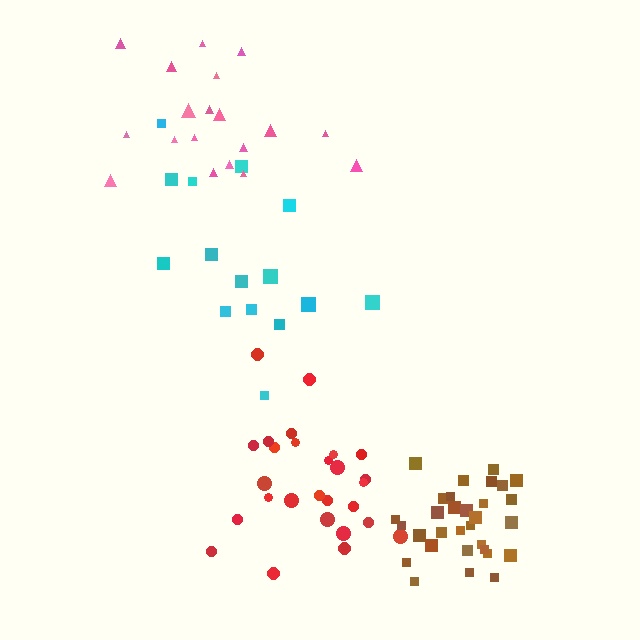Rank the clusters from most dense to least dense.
brown, red, pink, cyan.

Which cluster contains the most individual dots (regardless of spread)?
Brown (31).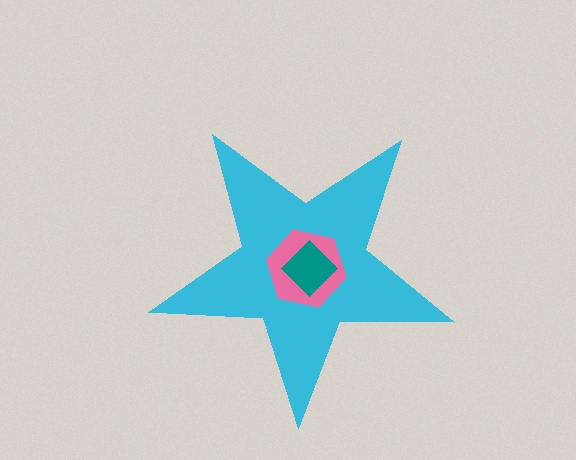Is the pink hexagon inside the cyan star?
Yes.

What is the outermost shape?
The cyan star.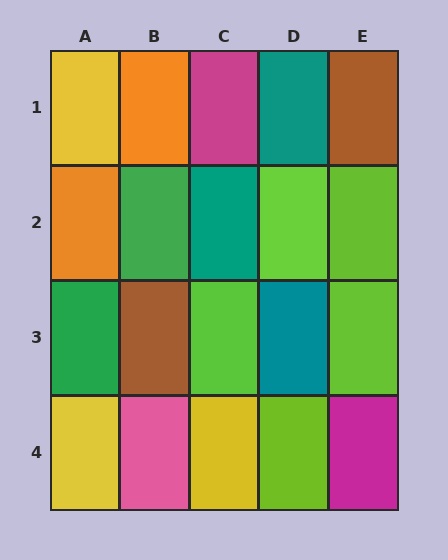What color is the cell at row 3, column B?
Brown.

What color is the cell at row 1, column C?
Magenta.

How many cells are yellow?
3 cells are yellow.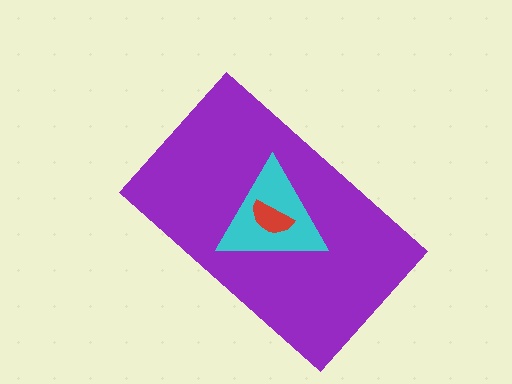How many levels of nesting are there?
3.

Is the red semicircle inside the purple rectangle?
Yes.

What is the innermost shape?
The red semicircle.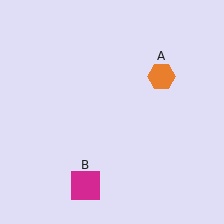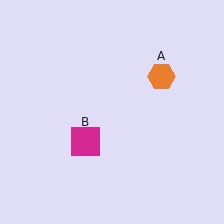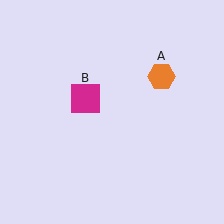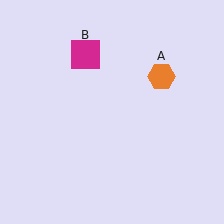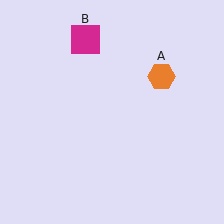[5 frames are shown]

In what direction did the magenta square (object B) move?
The magenta square (object B) moved up.